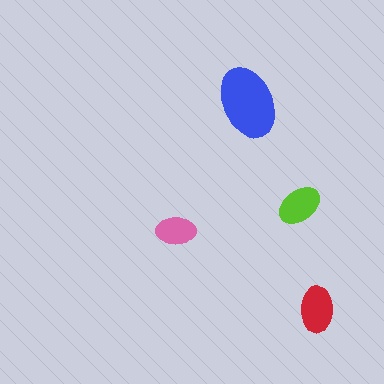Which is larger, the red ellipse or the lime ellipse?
The red one.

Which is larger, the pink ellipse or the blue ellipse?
The blue one.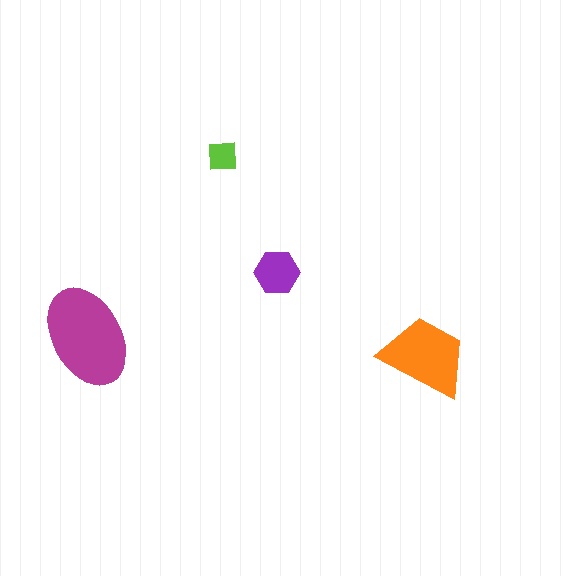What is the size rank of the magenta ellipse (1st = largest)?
1st.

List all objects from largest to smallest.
The magenta ellipse, the orange trapezoid, the purple hexagon, the lime square.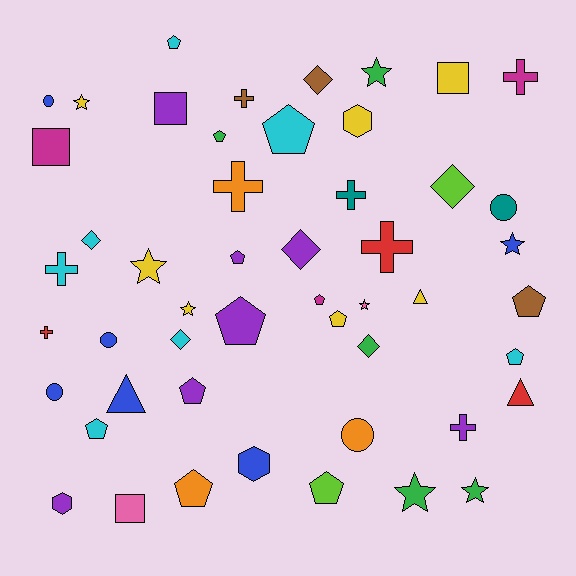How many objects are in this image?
There are 50 objects.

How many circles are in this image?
There are 5 circles.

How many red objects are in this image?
There are 3 red objects.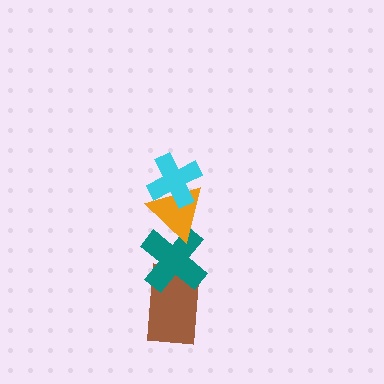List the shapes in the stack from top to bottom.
From top to bottom: the cyan cross, the orange triangle, the teal cross, the brown rectangle.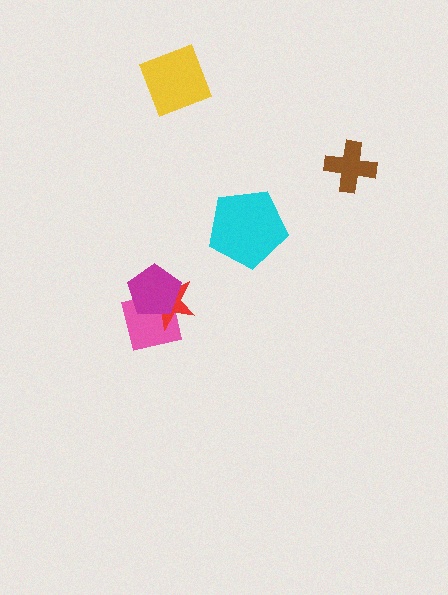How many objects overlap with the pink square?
2 objects overlap with the pink square.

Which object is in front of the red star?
The magenta pentagon is in front of the red star.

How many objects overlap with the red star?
2 objects overlap with the red star.